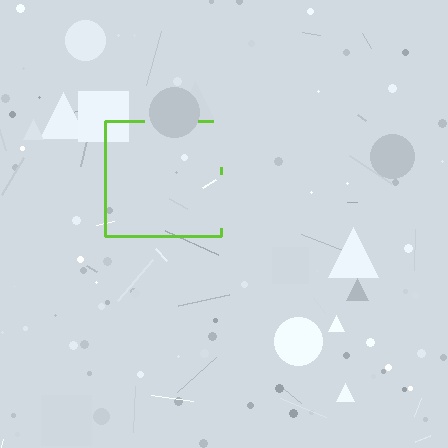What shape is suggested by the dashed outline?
The dashed outline suggests a square.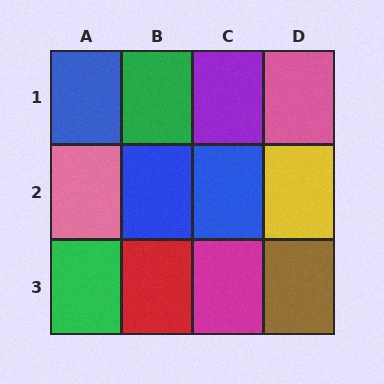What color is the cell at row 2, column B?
Blue.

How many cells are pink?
2 cells are pink.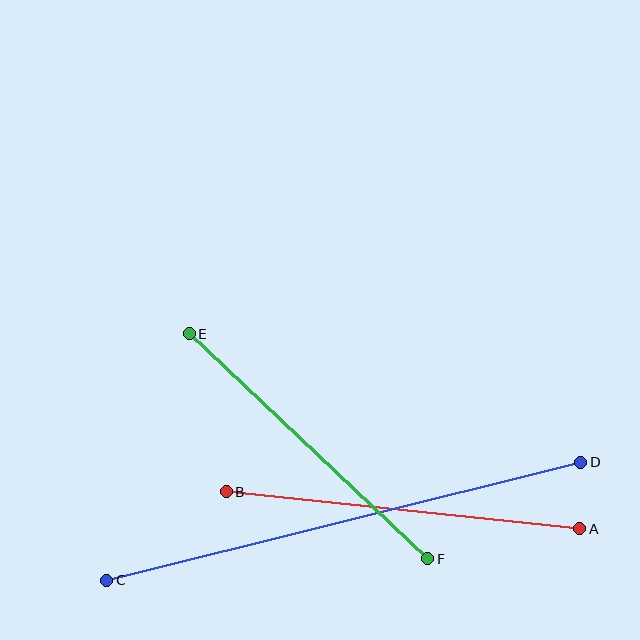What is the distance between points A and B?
The distance is approximately 356 pixels.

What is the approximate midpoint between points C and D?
The midpoint is at approximately (344, 521) pixels.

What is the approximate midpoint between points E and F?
The midpoint is at approximately (308, 446) pixels.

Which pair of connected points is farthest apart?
Points C and D are farthest apart.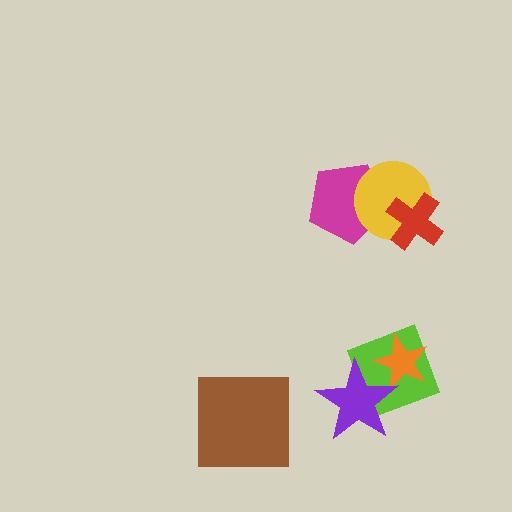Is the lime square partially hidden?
Yes, it is partially covered by another shape.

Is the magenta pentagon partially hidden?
Yes, it is partially covered by another shape.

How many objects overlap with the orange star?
2 objects overlap with the orange star.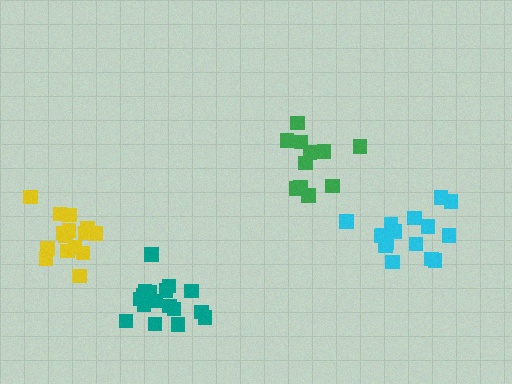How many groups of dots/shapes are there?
There are 4 groups.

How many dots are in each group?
Group 1: 15 dots, Group 2: 17 dots, Group 3: 11 dots, Group 4: 17 dots (60 total).